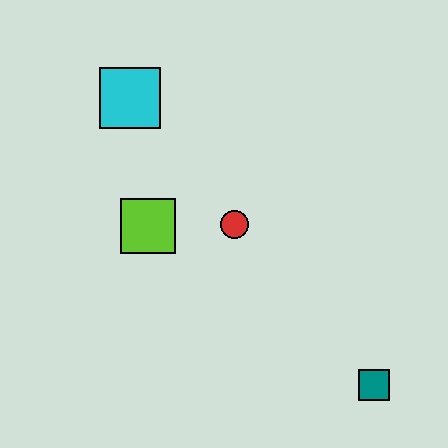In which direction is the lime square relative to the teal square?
The lime square is to the left of the teal square.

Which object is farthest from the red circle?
The teal square is farthest from the red circle.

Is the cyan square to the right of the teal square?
No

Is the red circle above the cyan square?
No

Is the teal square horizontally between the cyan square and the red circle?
No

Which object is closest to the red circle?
The lime square is closest to the red circle.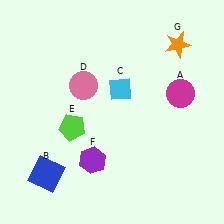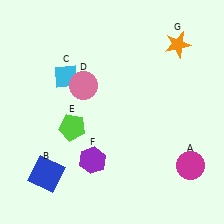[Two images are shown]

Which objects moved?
The objects that moved are: the magenta circle (A), the cyan diamond (C).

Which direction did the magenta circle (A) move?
The magenta circle (A) moved down.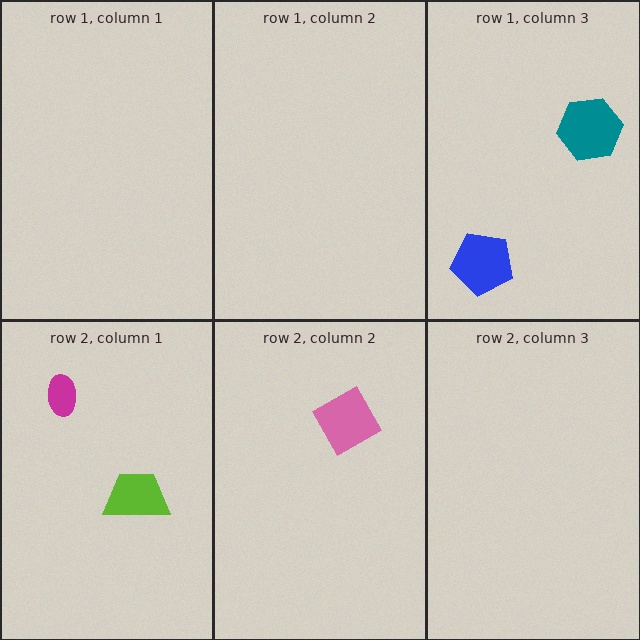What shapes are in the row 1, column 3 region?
The blue pentagon, the teal hexagon.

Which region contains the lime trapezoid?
The row 2, column 1 region.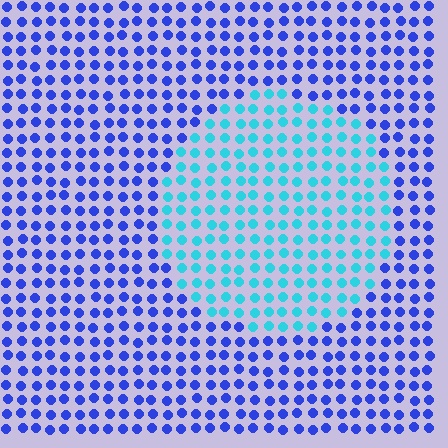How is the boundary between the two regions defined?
The boundary is defined purely by a slight shift in hue (about 49 degrees). Spacing, size, and orientation are identical on both sides.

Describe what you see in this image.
The image is filled with small blue elements in a uniform arrangement. A circle-shaped region is visible where the elements are tinted to a slightly different hue, forming a subtle color boundary.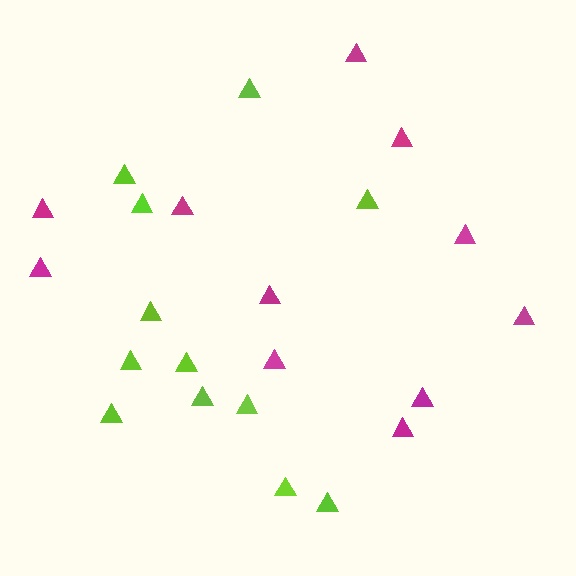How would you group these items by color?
There are 2 groups: one group of lime triangles (12) and one group of magenta triangles (11).